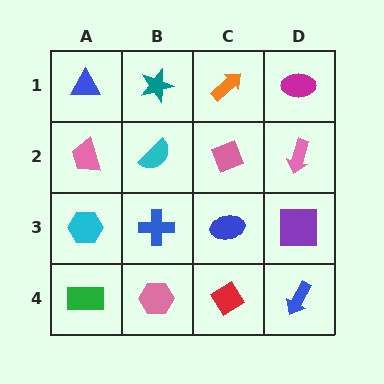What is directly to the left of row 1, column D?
An orange arrow.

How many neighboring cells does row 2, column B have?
4.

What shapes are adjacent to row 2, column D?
A magenta ellipse (row 1, column D), a purple square (row 3, column D), a pink diamond (row 2, column C).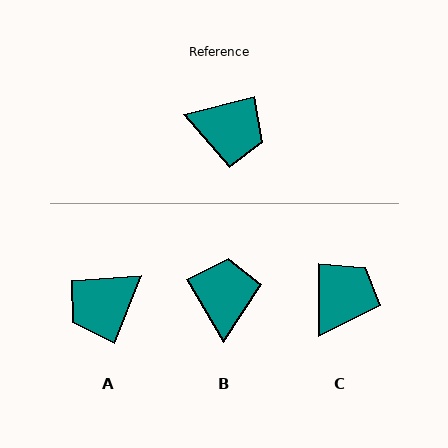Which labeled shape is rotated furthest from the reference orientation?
A, about 126 degrees away.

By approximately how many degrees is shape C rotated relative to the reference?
Approximately 75 degrees counter-clockwise.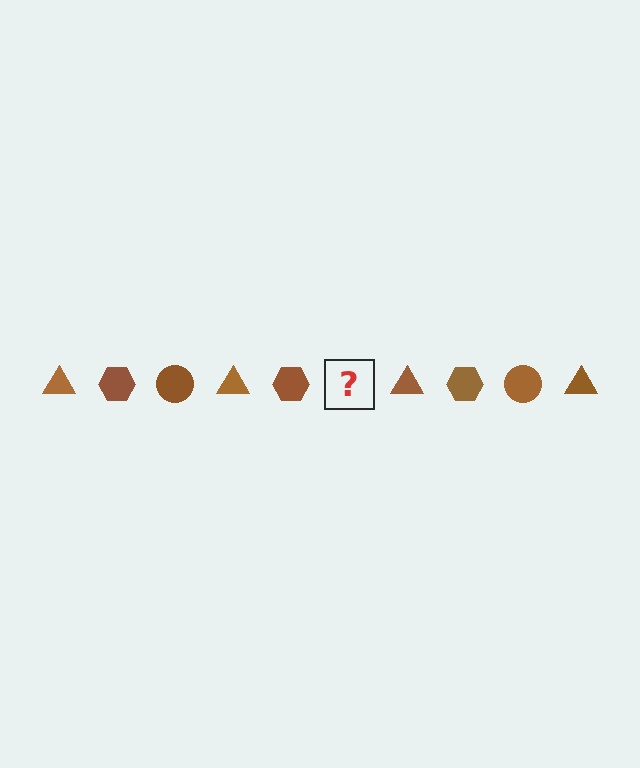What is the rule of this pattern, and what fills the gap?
The rule is that the pattern cycles through triangle, hexagon, circle shapes in brown. The gap should be filled with a brown circle.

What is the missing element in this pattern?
The missing element is a brown circle.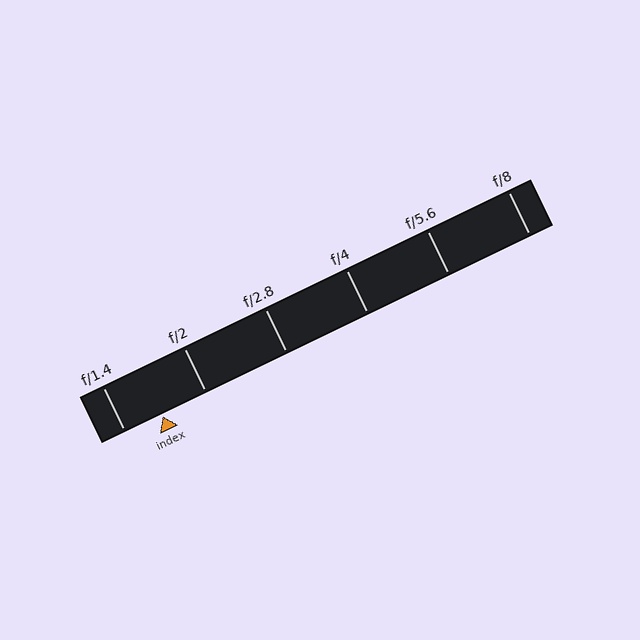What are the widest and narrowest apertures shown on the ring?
The widest aperture shown is f/1.4 and the narrowest is f/8.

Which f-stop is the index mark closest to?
The index mark is closest to f/1.4.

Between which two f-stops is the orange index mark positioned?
The index mark is between f/1.4 and f/2.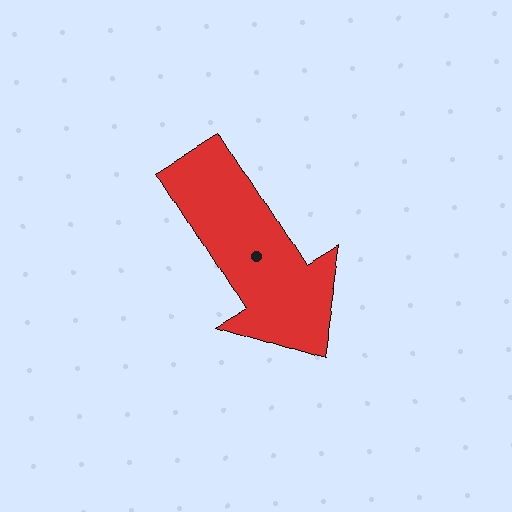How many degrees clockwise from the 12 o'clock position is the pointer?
Approximately 148 degrees.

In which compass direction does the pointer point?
Southeast.